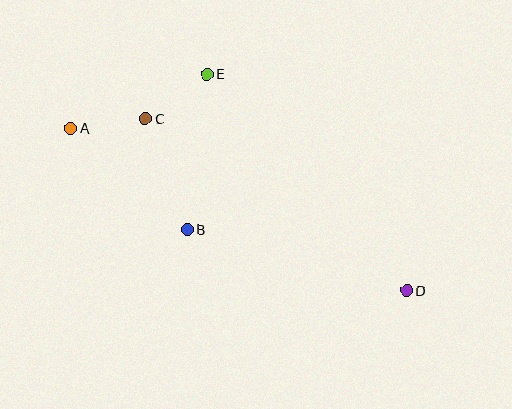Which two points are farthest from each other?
Points A and D are farthest from each other.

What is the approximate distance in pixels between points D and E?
The distance between D and E is approximately 294 pixels.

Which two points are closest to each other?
Points A and C are closest to each other.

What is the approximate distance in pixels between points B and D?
The distance between B and D is approximately 228 pixels.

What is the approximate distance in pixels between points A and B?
The distance between A and B is approximately 154 pixels.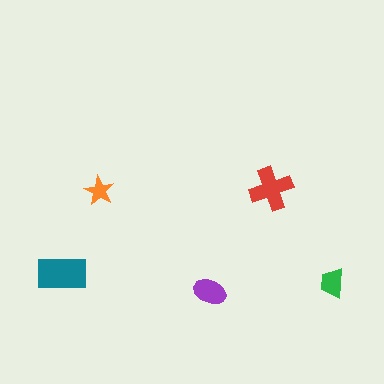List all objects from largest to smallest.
The teal rectangle, the red cross, the purple ellipse, the green trapezoid, the orange star.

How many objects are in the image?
There are 5 objects in the image.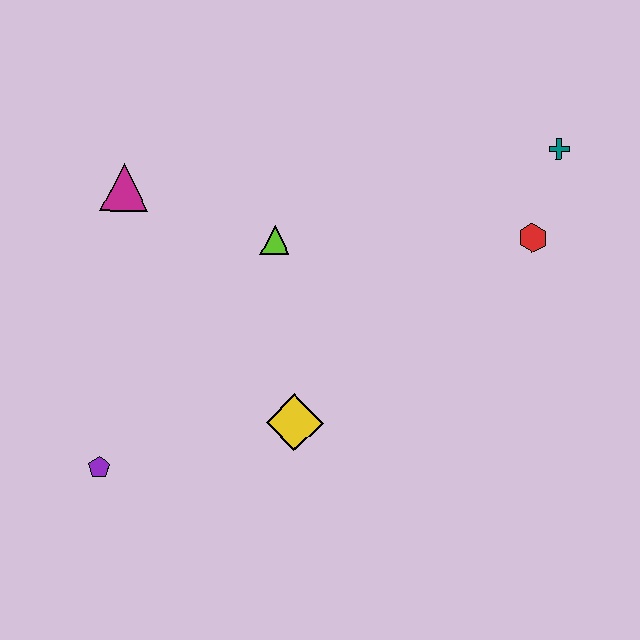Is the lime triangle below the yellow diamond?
No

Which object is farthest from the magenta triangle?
The teal cross is farthest from the magenta triangle.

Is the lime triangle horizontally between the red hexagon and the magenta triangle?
Yes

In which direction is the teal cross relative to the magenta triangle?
The teal cross is to the right of the magenta triangle.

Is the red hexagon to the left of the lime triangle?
No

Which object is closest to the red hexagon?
The teal cross is closest to the red hexagon.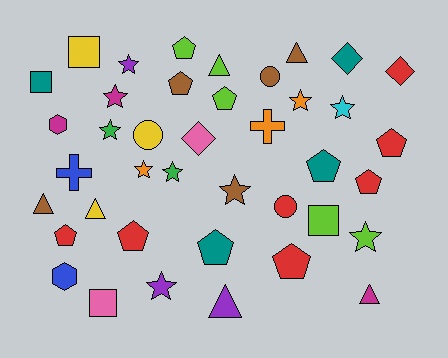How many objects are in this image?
There are 40 objects.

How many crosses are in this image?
There are 2 crosses.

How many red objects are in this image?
There are 7 red objects.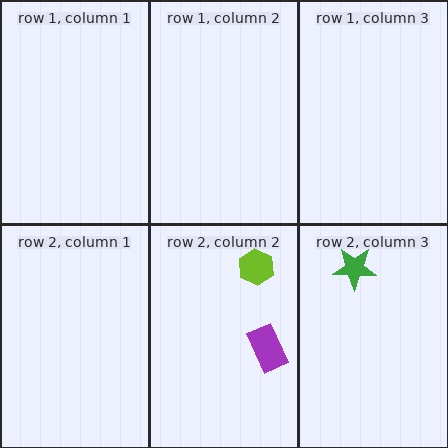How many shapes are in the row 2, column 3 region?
1.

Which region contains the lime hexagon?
The row 2, column 2 region.